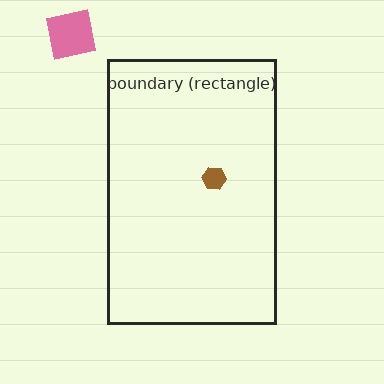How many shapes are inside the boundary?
1 inside, 1 outside.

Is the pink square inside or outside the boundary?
Outside.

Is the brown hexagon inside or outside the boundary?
Inside.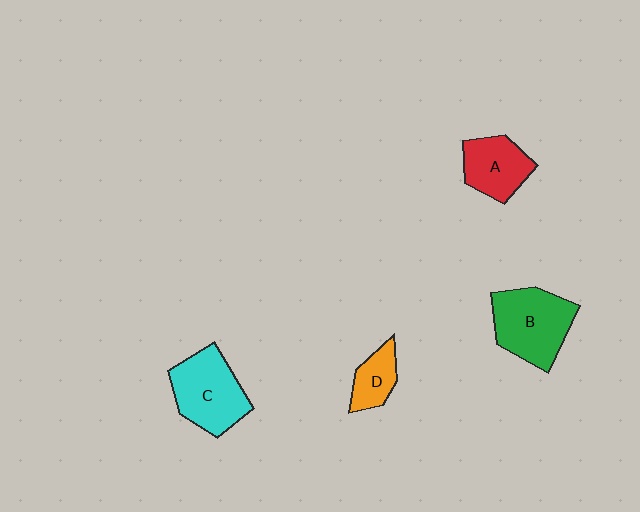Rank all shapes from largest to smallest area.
From largest to smallest: B (green), C (cyan), A (red), D (orange).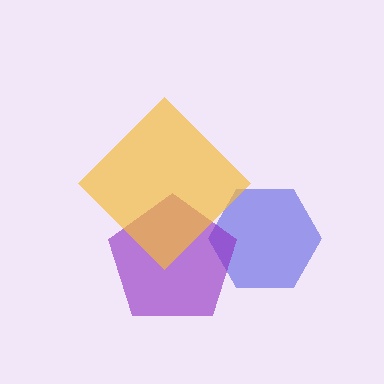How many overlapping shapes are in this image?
There are 3 overlapping shapes in the image.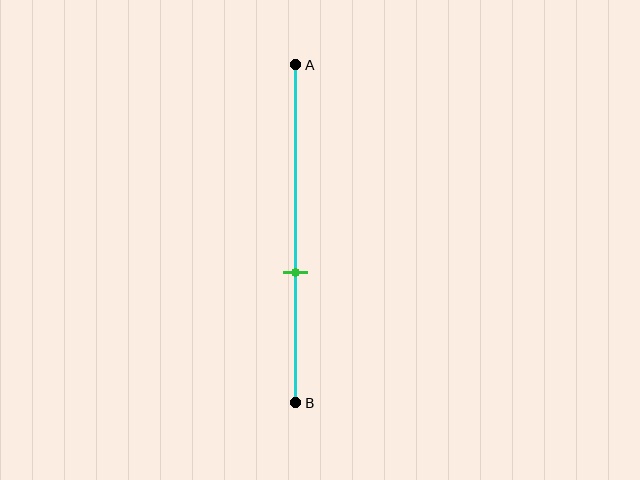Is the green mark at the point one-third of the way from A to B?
No, the mark is at about 60% from A, not at the 33% one-third point.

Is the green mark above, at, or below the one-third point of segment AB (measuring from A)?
The green mark is below the one-third point of segment AB.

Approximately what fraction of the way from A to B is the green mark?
The green mark is approximately 60% of the way from A to B.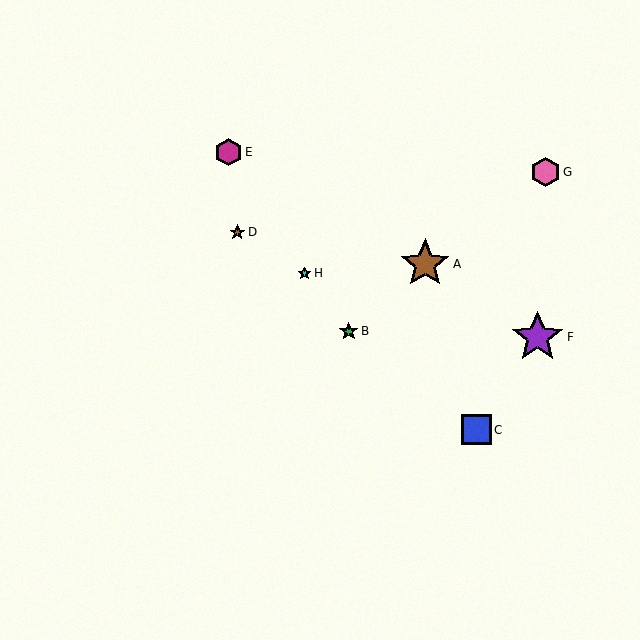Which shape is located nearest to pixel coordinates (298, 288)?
The cyan star (labeled H) at (304, 273) is nearest to that location.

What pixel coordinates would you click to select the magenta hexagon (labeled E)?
Click at (228, 152) to select the magenta hexagon E.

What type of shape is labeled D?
Shape D is a brown star.